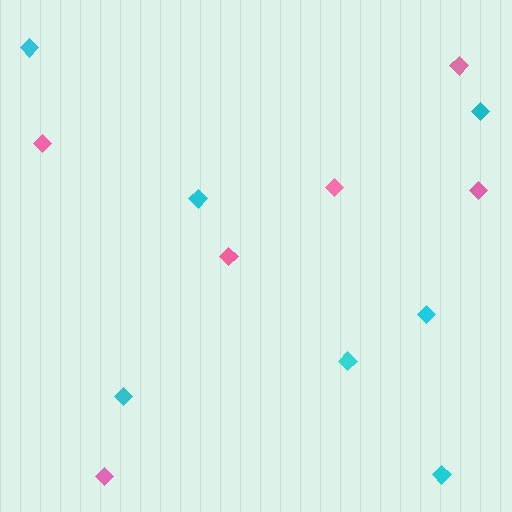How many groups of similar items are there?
There are 2 groups: one group of pink diamonds (6) and one group of cyan diamonds (7).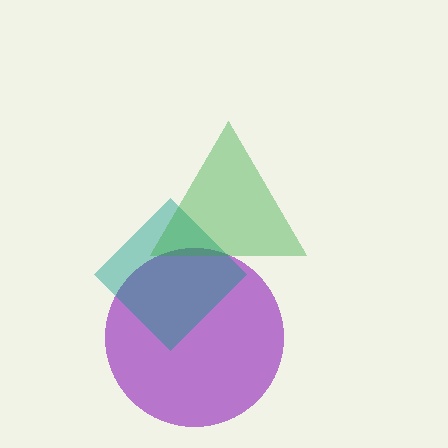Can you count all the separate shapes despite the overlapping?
Yes, there are 3 separate shapes.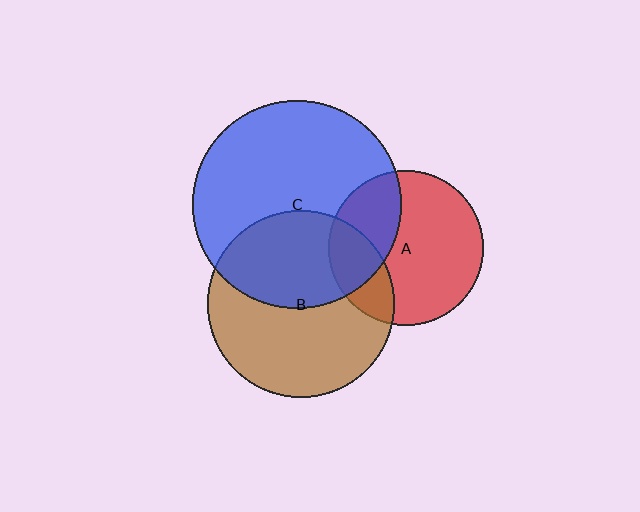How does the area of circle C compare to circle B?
Approximately 1.2 times.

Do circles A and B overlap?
Yes.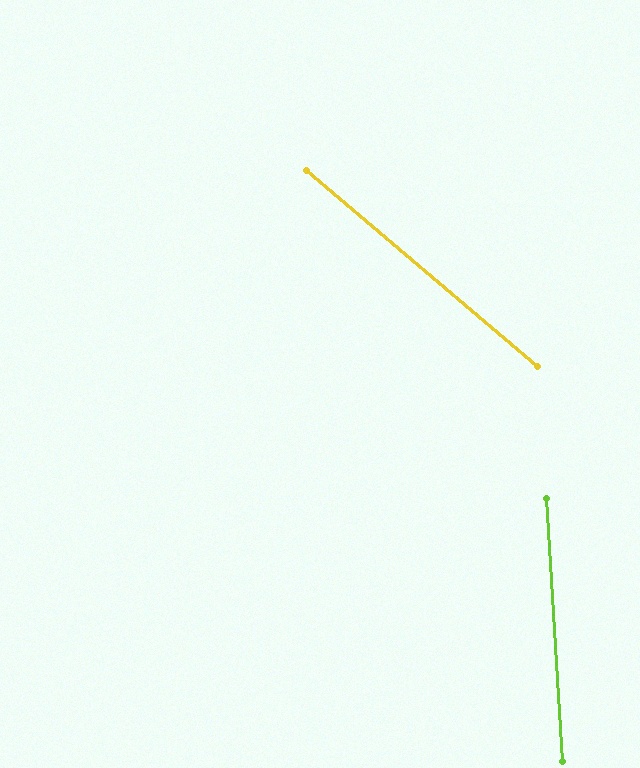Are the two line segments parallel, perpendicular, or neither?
Neither parallel nor perpendicular — they differ by about 46°.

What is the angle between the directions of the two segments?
Approximately 46 degrees.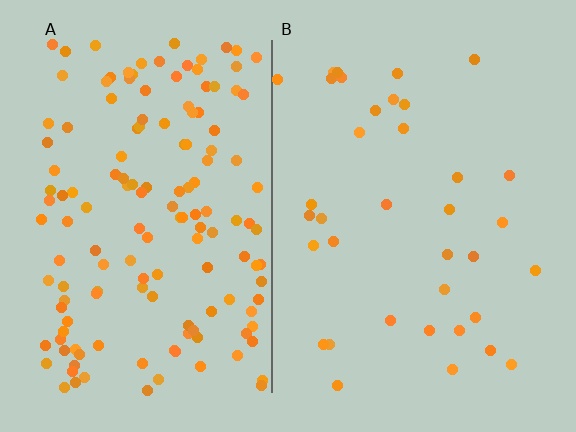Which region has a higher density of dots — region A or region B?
A (the left).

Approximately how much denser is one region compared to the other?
Approximately 4.0× — region A over region B.